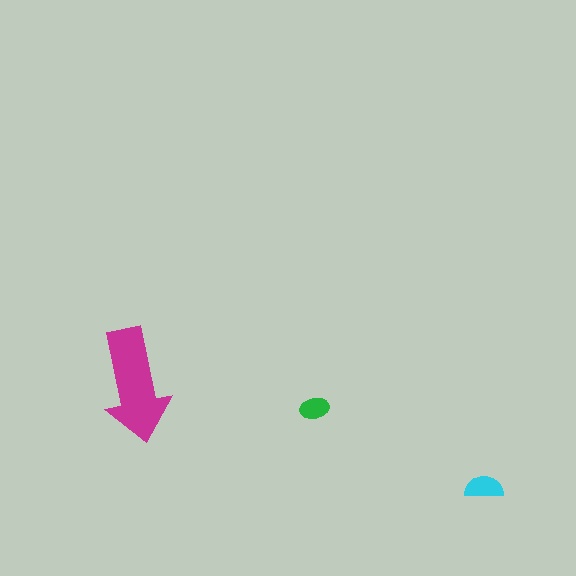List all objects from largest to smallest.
The magenta arrow, the cyan semicircle, the green ellipse.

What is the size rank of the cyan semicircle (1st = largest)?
2nd.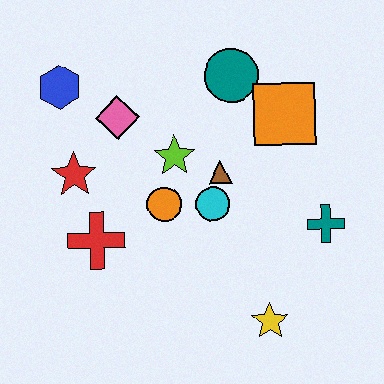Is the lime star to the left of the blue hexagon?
No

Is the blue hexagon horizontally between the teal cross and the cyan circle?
No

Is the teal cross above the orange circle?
No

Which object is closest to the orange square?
The teal circle is closest to the orange square.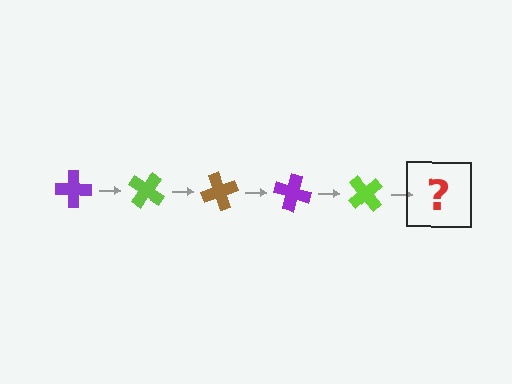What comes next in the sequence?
The next element should be a brown cross, rotated 175 degrees from the start.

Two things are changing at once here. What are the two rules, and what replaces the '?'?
The two rules are that it rotates 35 degrees each step and the color cycles through purple, lime, and brown. The '?' should be a brown cross, rotated 175 degrees from the start.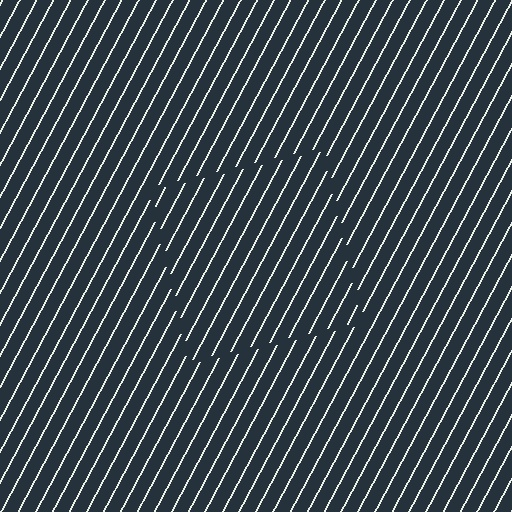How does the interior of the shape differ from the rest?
The interior of the shape contains the same grating, shifted by half a period — the contour is defined by the phase discontinuity where line-ends from the inner and outer gratings abut.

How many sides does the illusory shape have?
4 sides — the line-ends trace a square.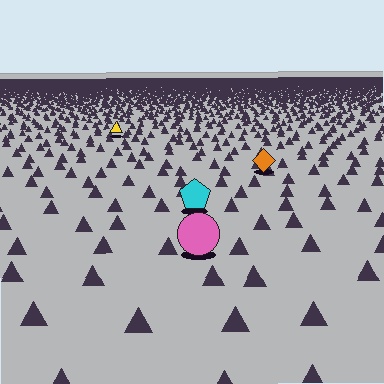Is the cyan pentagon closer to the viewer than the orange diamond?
Yes. The cyan pentagon is closer — you can tell from the texture gradient: the ground texture is coarser near it.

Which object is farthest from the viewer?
The yellow triangle is farthest from the viewer. It appears smaller and the ground texture around it is denser.